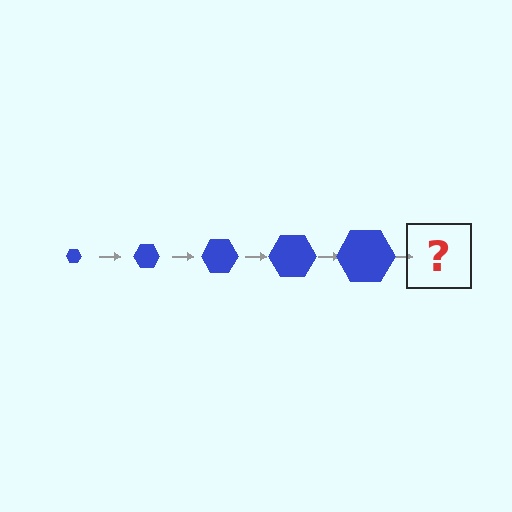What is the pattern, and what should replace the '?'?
The pattern is that the hexagon gets progressively larger each step. The '?' should be a blue hexagon, larger than the previous one.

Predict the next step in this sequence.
The next step is a blue hexagon, larger than the previous one.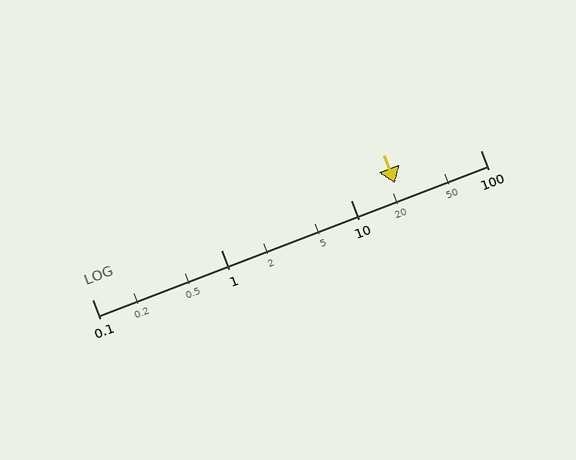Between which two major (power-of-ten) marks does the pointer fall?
The pointer is between 10 and 100.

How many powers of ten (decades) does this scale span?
The scale spans 3 decades, from 0.1 to 100.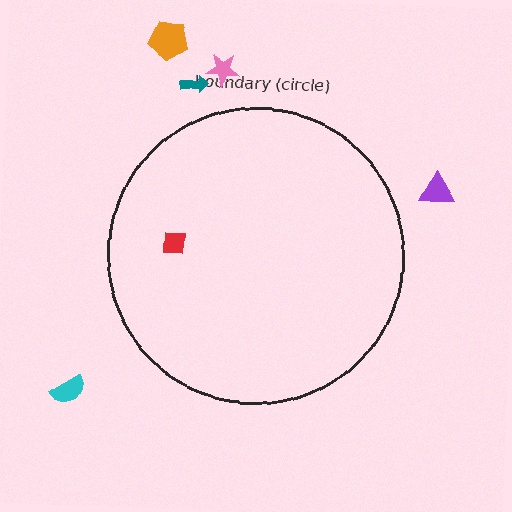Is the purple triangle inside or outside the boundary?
Outside.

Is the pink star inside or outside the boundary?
Outside.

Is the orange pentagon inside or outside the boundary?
Outside.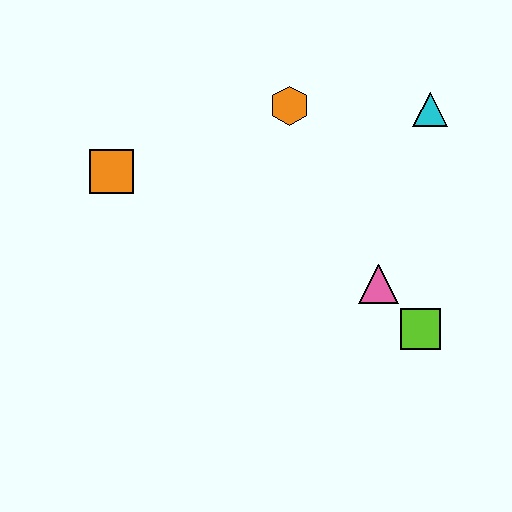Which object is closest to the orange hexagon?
The cyan triangle is closest to the orange hexagon.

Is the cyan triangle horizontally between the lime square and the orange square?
No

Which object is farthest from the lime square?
The orange square is farthest from the lime square.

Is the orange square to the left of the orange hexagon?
Yes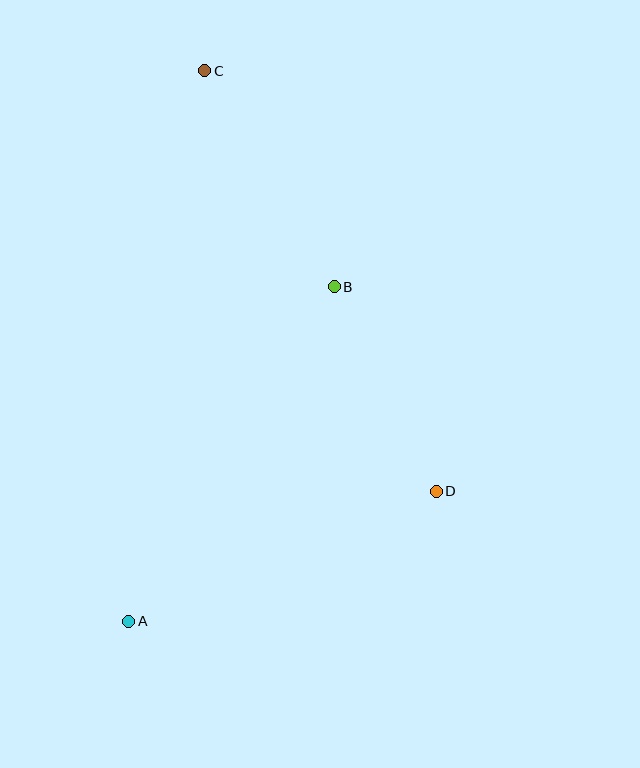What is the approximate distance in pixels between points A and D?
The distance between A and D is approximately 334 pixels.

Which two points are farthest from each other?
Points A and C are farthest from each other.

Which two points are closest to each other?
Points B and D are closest to each other.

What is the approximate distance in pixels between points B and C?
The distance between B and C is approximately 252 pixels.